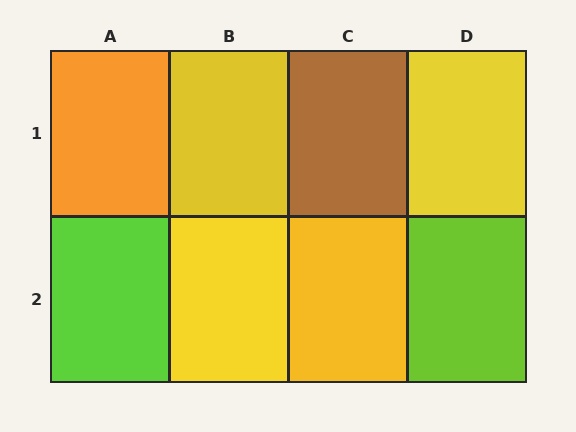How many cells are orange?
1 cell is orange.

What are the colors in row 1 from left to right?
Orange, yellow, brown, yellow.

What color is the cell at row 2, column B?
Yellow.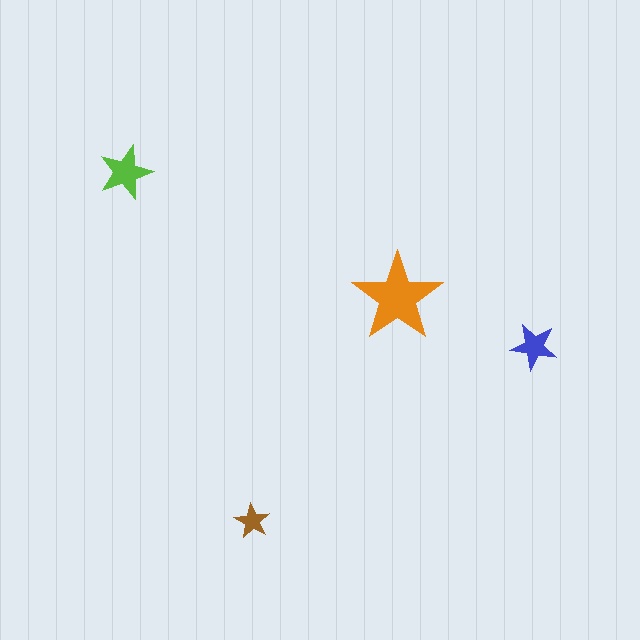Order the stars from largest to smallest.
the orange one, the lime one, the blue one, the brown one.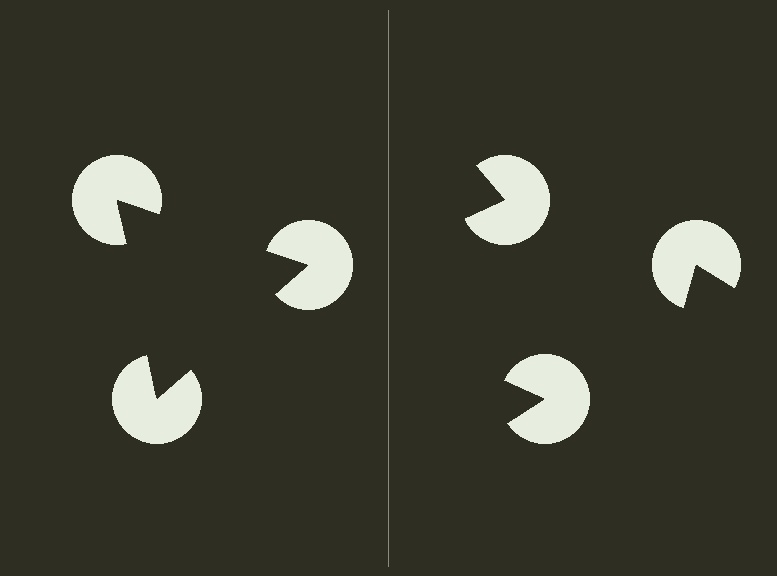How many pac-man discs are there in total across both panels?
6 — 3 on each side.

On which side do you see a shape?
An illusory triangle appears on the left side. On the right side the wedge cuts are rotated, so no coherent shape forms.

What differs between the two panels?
The pac-man discs are positioned identically on both sides; only the wedge orientations differ. On the left they align to a triangle; on the right they are misaligned.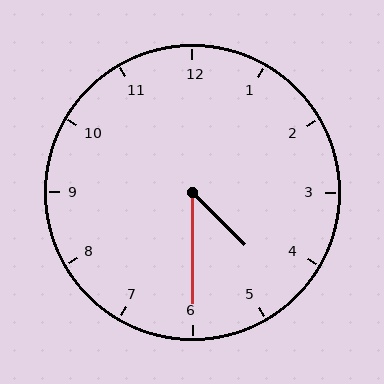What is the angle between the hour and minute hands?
Approximately 45 degrees.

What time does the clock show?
4:30.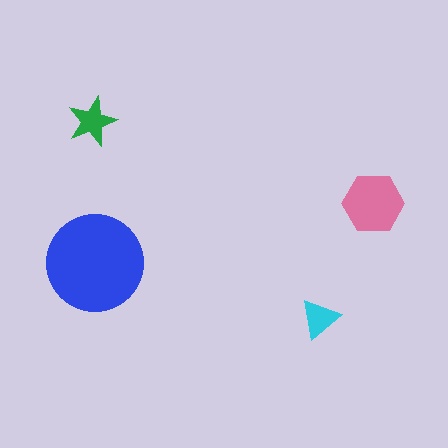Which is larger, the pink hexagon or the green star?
The pink hexagon.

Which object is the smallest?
The cyan triangle.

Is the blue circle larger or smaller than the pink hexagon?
Larger.